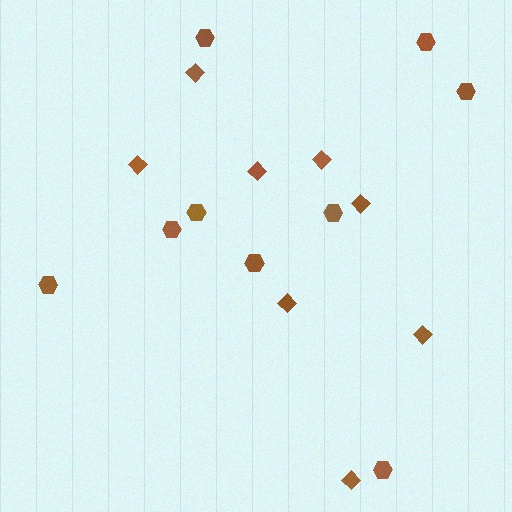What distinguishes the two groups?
There are 2 groups: one group of hexagons (9) and one group of diamonds (8).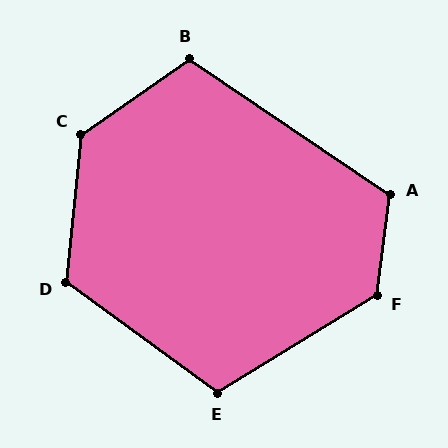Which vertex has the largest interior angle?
C, at approximately 131 degrees.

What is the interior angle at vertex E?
Approximately 113 degrees (obtuse).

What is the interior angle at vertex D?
Approximately 120 degrees (obtuse).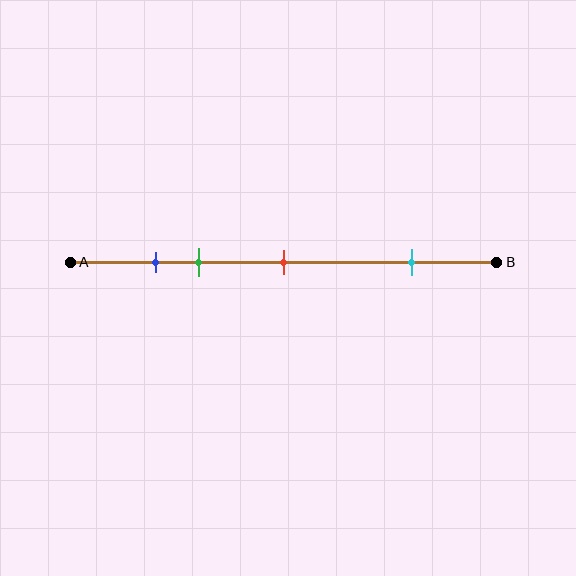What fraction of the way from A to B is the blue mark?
The blue mark is approximately 20% (0.2) of the way from A to B.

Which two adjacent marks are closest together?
The blue and green marks are the closest adjacent pair.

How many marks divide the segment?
There are 4 marks dividing the segment.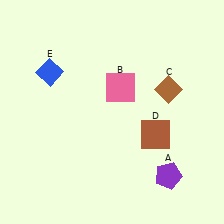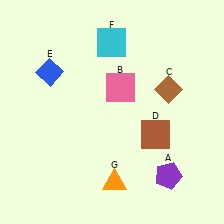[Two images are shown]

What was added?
A cyan square (F), an orange triangle (G) were added in Image 2.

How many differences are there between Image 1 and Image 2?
There are 2 differences between the two images.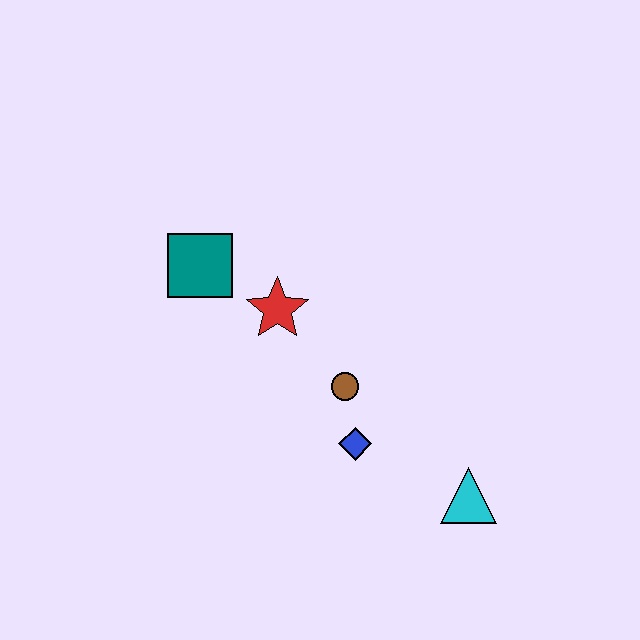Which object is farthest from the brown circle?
The teal square is farthest from the brown circle.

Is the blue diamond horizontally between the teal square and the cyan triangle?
Yes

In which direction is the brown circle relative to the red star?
The brown circle is below the red star.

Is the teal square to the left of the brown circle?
Yes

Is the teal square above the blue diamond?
Yes